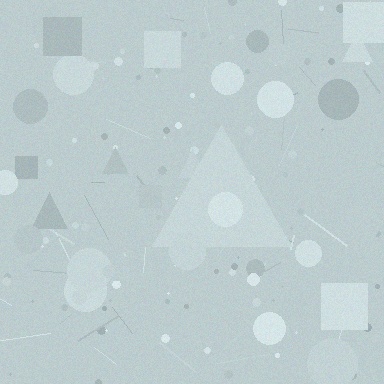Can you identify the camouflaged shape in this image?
The camouflaged shape is a triangle.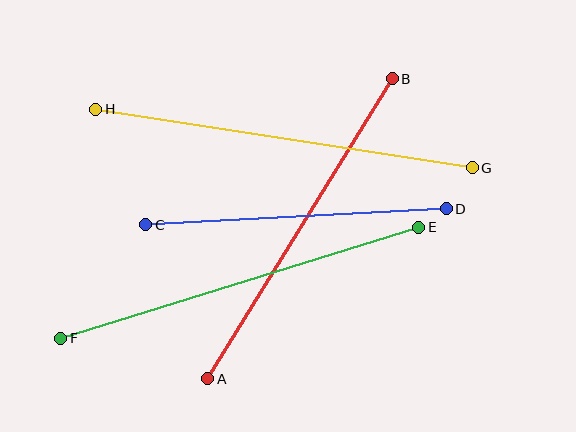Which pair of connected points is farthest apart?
Points G and H are farthest apart.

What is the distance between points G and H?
The distance is approximately 381 pixels.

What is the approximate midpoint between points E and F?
The midpoint is at approximately (240, 283) pixels.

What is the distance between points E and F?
The distance is approximately 375 pixels.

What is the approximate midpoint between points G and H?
The midpoint is at approximately (284, 139) pixels.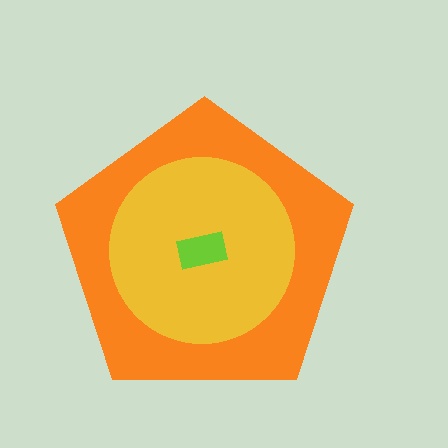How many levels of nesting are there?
3.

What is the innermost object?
The lime rectangle.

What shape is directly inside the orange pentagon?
The yellow circle.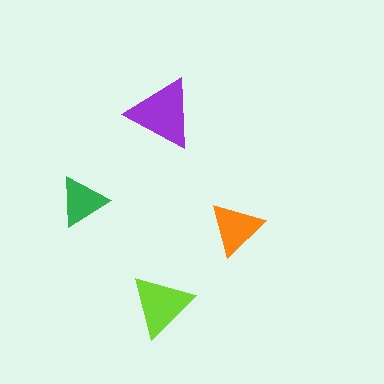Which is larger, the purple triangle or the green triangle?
The purple one.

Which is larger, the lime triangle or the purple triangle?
The purple one.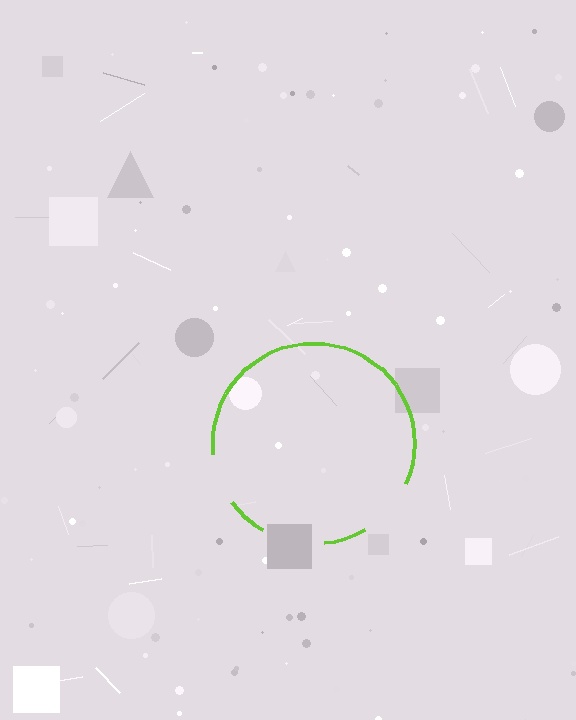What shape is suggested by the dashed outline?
The dashed outline suggests a circle.